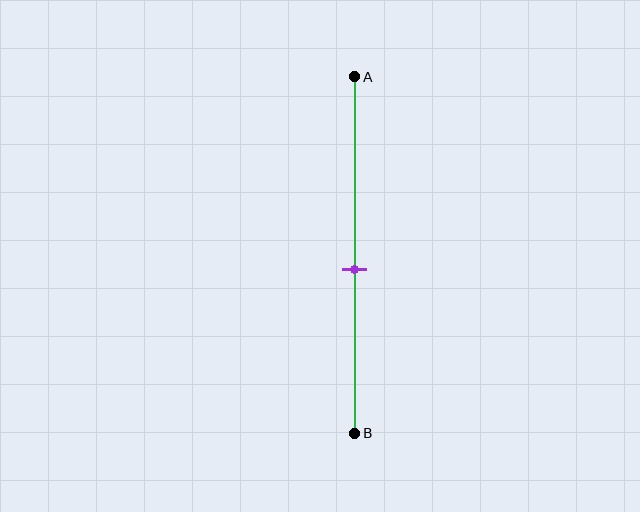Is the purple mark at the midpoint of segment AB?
No, the mark is at about 55% from A, not at the 50% midpoint.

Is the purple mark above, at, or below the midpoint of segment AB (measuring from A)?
The purple mark is below the midpoint of segment AB.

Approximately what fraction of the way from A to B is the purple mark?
The purple mark is approximately 55% of the way from A to B.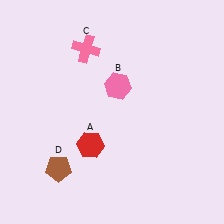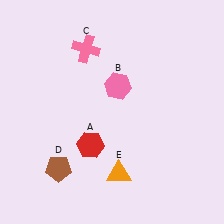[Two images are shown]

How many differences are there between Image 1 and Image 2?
There is 1 difference between the two images.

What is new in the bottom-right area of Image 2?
An orange triangle (E) was added in the bottom-right area of Image 2.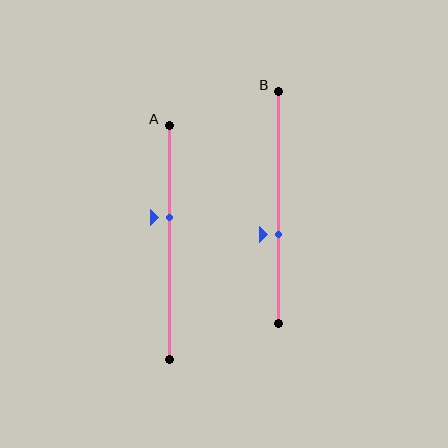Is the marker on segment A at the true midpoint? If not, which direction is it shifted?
No, the marker on segment A is shifted upward by about 11% of the segment length.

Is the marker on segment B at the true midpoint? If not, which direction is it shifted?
No, the marker on segment B is shifted downward by about 11% of the segment length.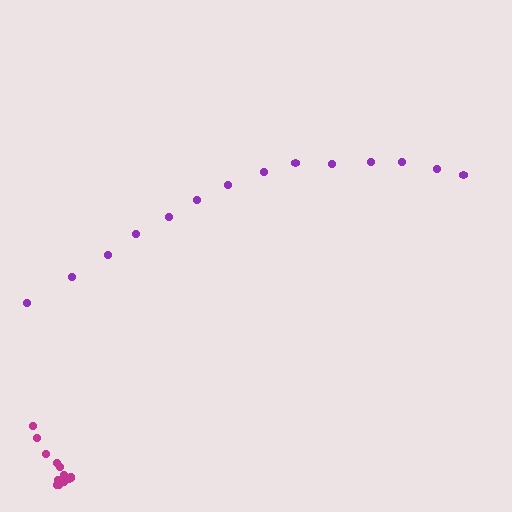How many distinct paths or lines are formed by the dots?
There are 2 distinct paths.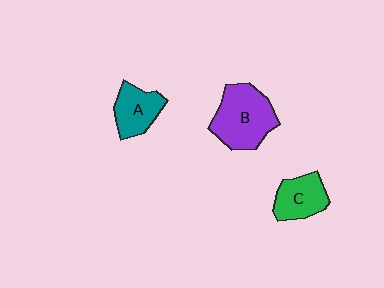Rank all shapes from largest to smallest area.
From largest to smallest: B (purple), C (green), A (teal).